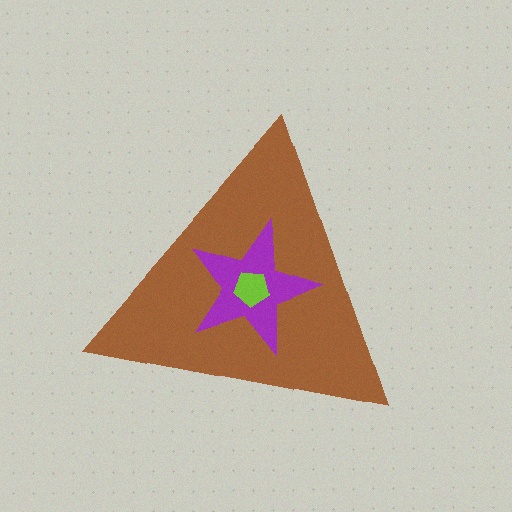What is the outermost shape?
The brown triangle.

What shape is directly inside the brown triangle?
The purple star.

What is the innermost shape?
The lime pentagon.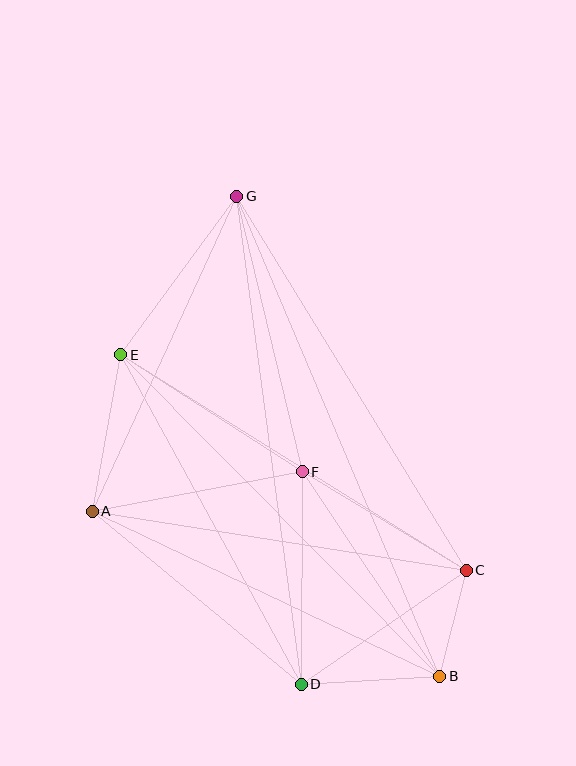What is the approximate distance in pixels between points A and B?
The distance between A and B is approximately 385 pixels.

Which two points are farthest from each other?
Points B and G are farthest from each other.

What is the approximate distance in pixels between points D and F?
The distance between D and F is approximately 212 pixels.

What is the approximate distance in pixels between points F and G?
The distance between F and G is approximately 283 pixels.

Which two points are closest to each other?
Points B and C are closest to each other.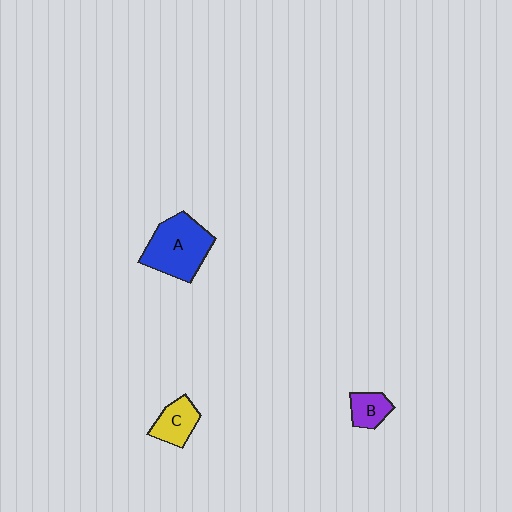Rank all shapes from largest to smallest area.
From largest to smallest: A (blue), C (yellow), B (purple).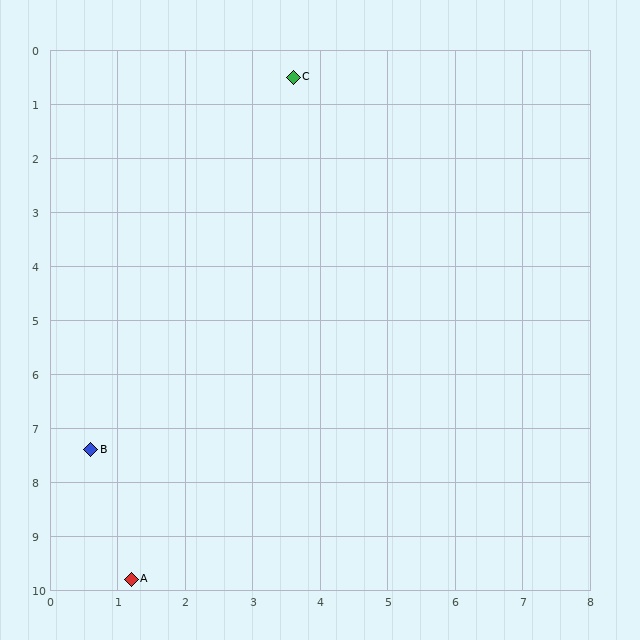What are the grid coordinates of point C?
Point C is at approximately (3.6, 0.5).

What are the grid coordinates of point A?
Point A is at approximately (1.2, 9.8).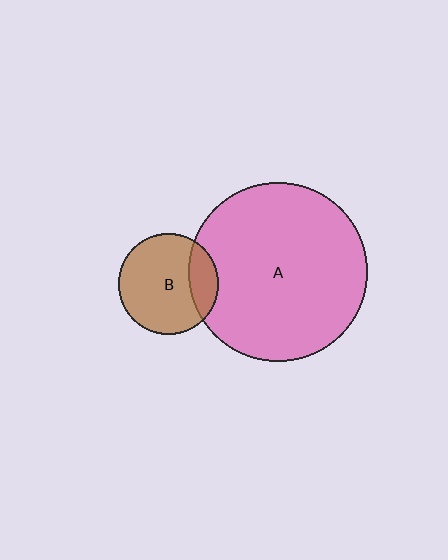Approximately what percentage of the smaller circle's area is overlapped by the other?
Approximately 20%.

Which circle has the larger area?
Circle A (pink).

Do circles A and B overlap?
Yes.